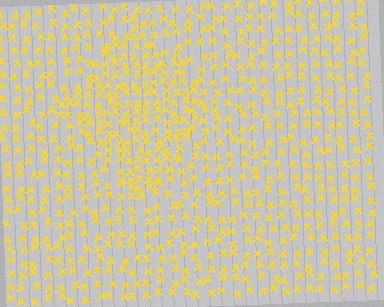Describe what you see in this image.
The image contains small yellow elements arranged at two different densities. A diamond-shaped region is visible where the elements are more densely packed than the surrounding area.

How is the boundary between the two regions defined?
The boundary is defined by a change in element density (approximately 1.7x ratio). All elements are the same color, size, and shape.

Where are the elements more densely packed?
The elements are more densely packed inside the diamond boundary.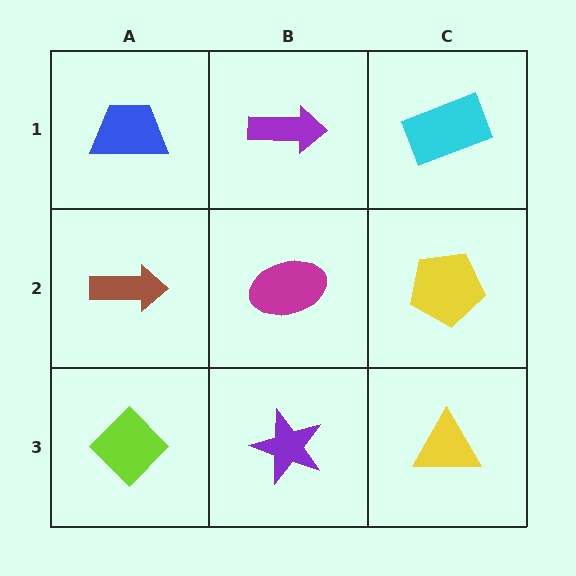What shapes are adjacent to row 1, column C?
A yellow pentagon (row 2, column C), a purple arrow (row 1, column B).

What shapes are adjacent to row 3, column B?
A magenta ellipse (row 2, column B), a lime diamond (row 3, column A), a yellow triangle (row 3, column C).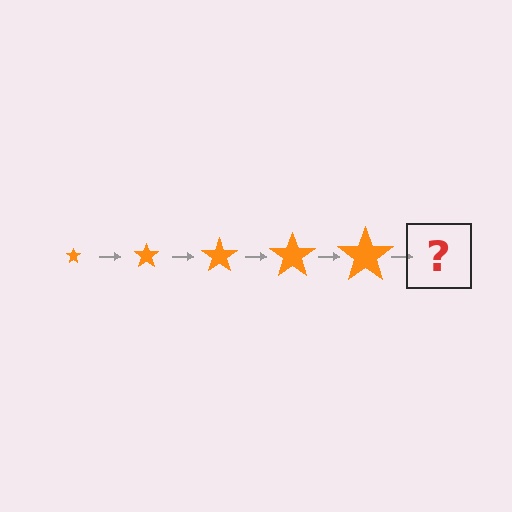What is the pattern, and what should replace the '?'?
The pattern is that the star gets progressively larger each step. The '?' should be an orange star, larger than the previous one.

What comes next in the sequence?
The next element should be an orange star, larger than the previous one.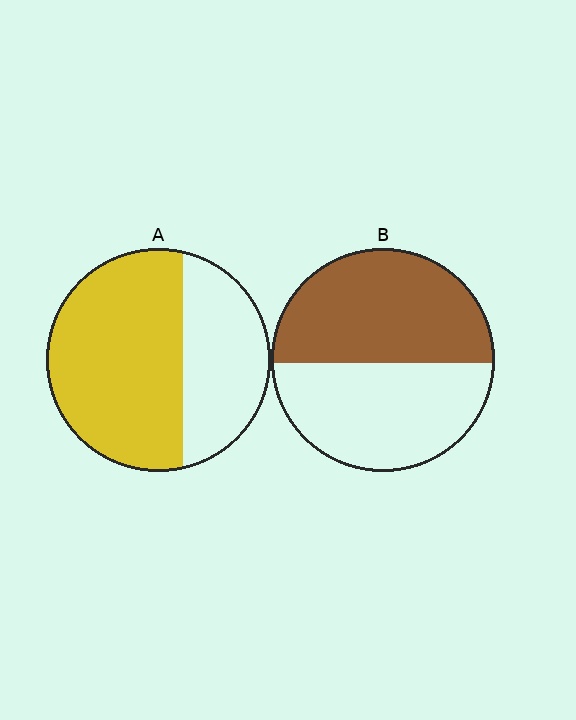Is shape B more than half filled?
Roughly half.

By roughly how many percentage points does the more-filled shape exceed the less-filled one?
By roughly 10 percentage points (A over B).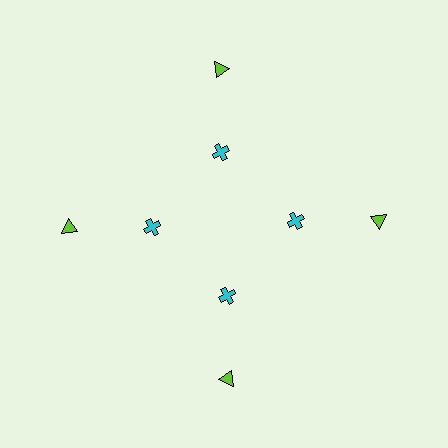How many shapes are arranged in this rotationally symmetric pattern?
There are 8 shapes, arranged in 4 groups of 2.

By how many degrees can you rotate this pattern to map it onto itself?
The pattern maps onto itself every 90 degrees of rotation.